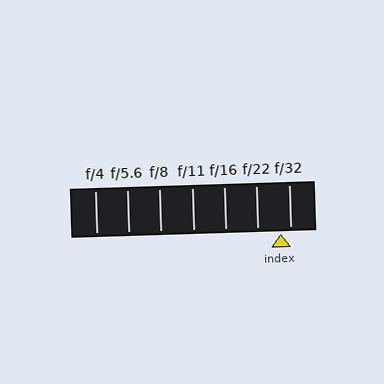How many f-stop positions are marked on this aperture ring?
There are 7 f-stop positions marked.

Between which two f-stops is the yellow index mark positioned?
The index mark is between f/22 and f/32.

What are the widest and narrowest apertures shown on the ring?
The widest aperture shown is f/4 and the narrowest is f/32.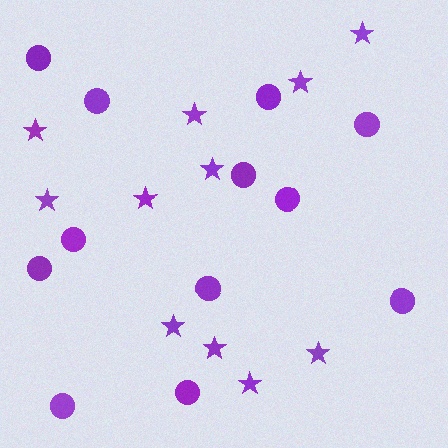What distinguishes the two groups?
There are 2 groups: one group of stars (11) and one group of circles (12).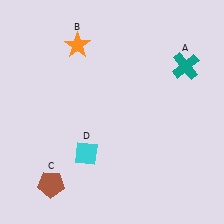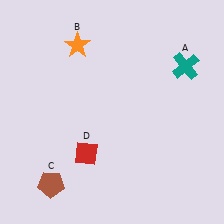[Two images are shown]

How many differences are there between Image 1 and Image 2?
There is 1 difference between the two images.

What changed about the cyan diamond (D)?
In Image 1, D is cyan. In Image 2, it changed to red.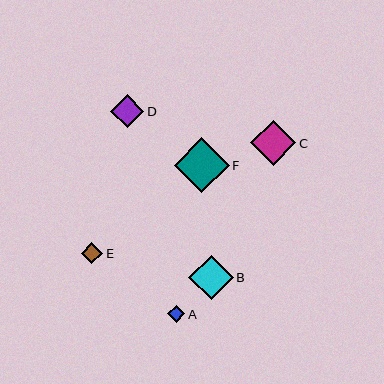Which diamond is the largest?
Diamond F is the largest with a size of approximately 54 pixels.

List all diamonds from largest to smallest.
From largest to smallest: F, C, B, D, E, A.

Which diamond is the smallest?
Diamond A is the smallest with a size of approximately 18 pixels.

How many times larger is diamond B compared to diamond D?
Diamond B is approximately 1.3 times the size of diamond D.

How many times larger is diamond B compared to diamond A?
Diamond B is approximately 2.5 times the size of diamond A.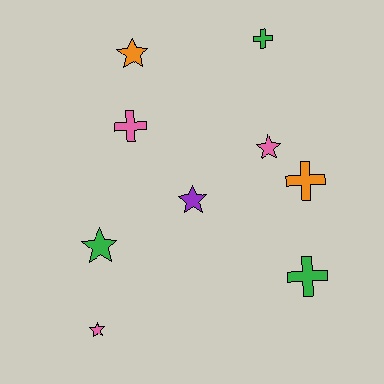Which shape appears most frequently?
Star, with 5 objects.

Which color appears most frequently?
Green, with 3 objects.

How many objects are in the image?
There are 9 objects.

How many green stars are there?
There is 1 green star.